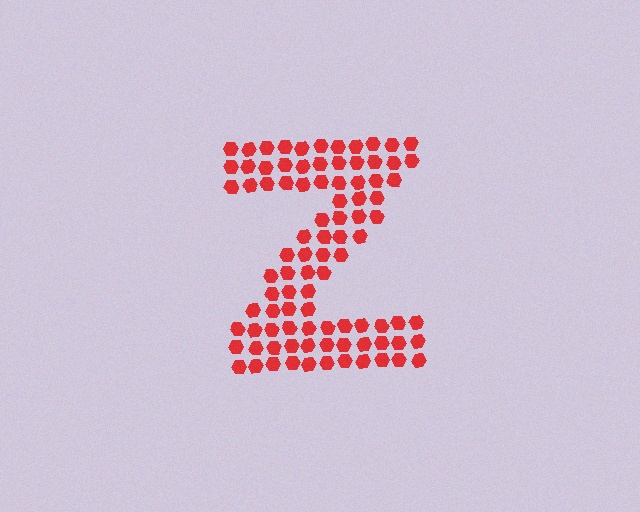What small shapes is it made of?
It is made of small hexagons.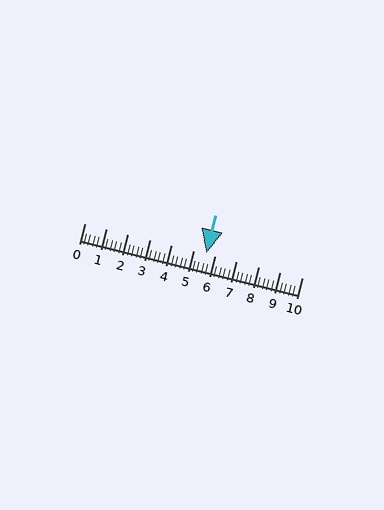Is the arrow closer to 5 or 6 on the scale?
The arrow is closer to 6.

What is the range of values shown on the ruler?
The ruler shows values from 0 to 10.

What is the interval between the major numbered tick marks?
The major tick marks are spaced 1 units apart.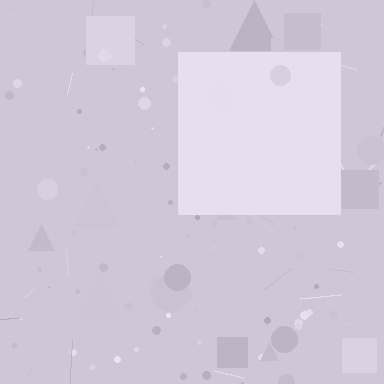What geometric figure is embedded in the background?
A square is embedded in the background.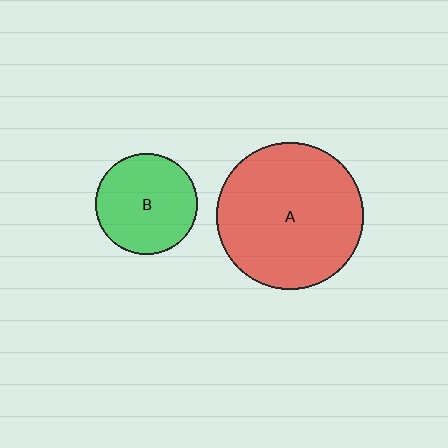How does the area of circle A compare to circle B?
Approximately 2.1 times.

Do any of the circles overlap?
No, none of the circles overlap.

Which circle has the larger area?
Circle A (red).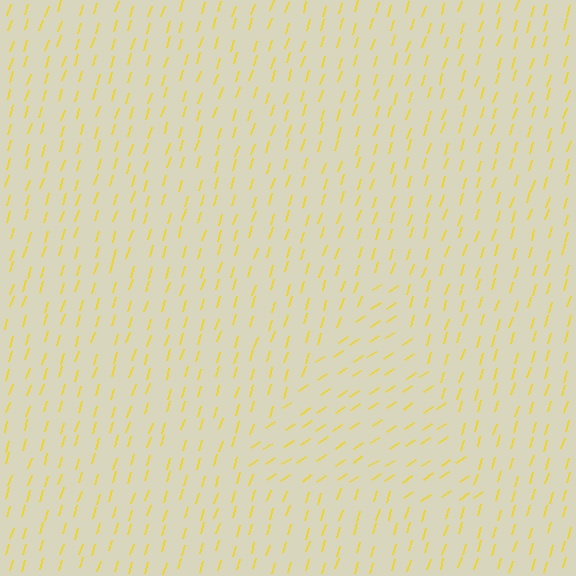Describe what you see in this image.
The image is filled with small yellow line segments. A triangle region in the image has lines oriented differently from the surrounding lines, creating a visible texture boundary.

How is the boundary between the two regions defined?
The boundary is defined purely by a change in line orientation (approximately 38 degrees difference). All lines are the same color and thickness.